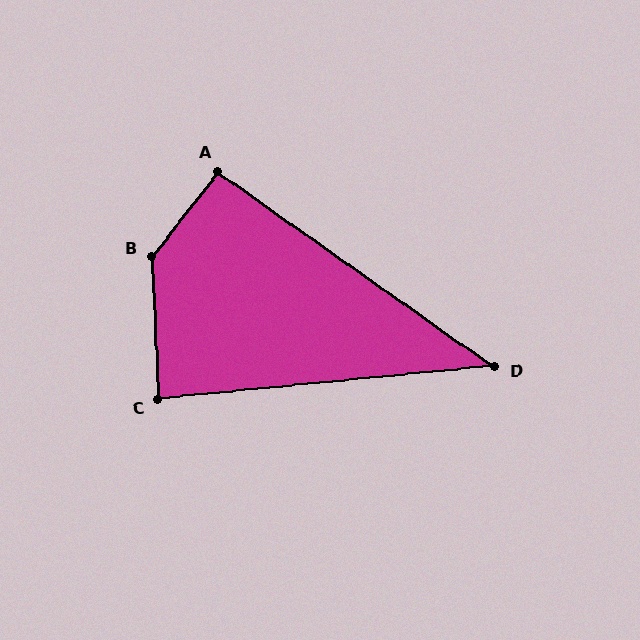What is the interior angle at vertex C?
Approximately 87 degrees (approximately right).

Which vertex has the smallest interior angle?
D, at approximately 41 degrees.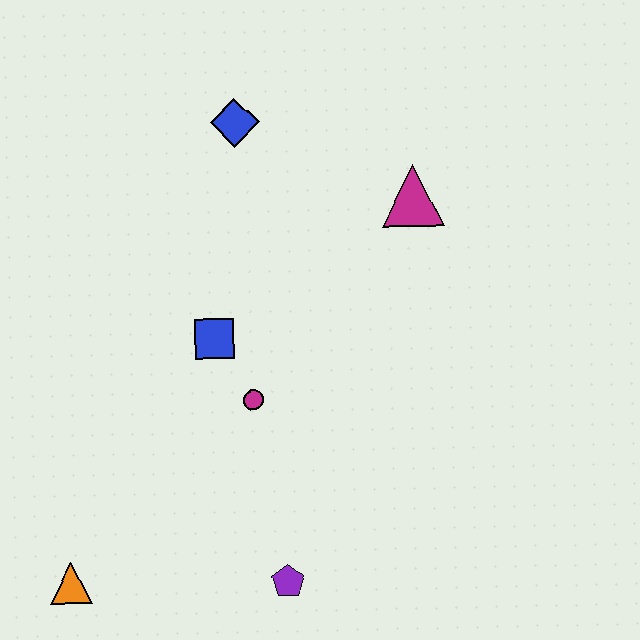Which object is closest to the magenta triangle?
The blue diamond is closest to the magenta triangle.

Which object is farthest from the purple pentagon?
The blue diamond is farthest from the purple pentagon.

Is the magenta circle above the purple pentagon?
Yes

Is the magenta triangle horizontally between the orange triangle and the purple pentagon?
No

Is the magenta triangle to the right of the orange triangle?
Yes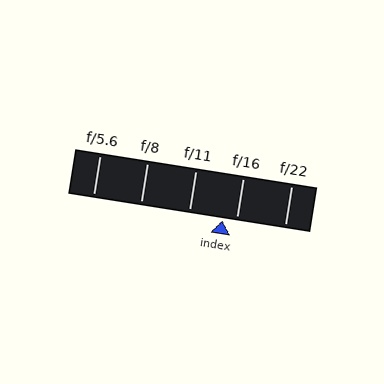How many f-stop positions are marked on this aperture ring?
There are 5 f-stop positions marked.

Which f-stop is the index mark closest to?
The index mark is closest to f/16.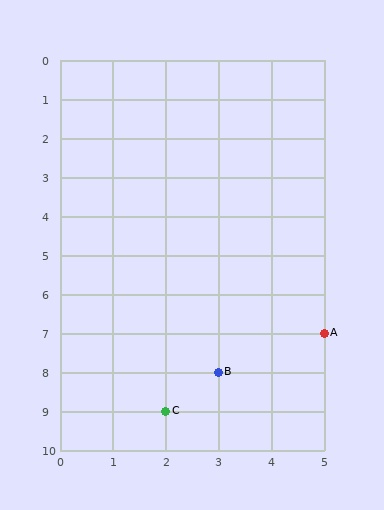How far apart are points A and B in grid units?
Points A and B are 2 columns and 1 row apart (about 2.2 grid units diagonally).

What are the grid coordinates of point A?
Point A is at grid coordinates (5, 7).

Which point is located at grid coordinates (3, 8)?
Point B is at (3, 8).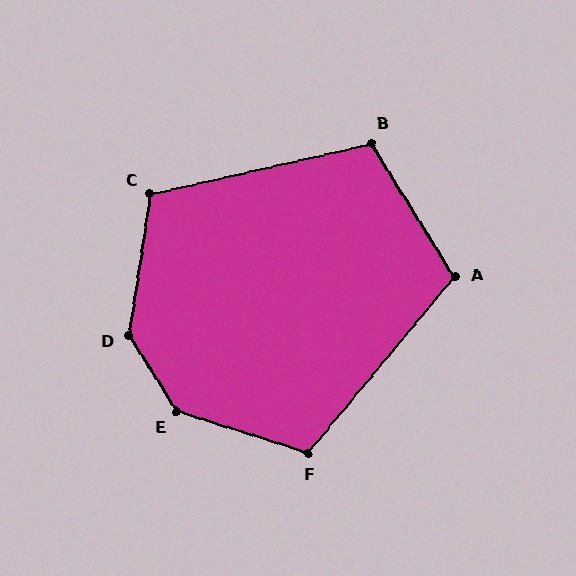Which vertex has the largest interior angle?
E, at approximately 140 degrees.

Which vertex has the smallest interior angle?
A, at approximately 109 degrees.